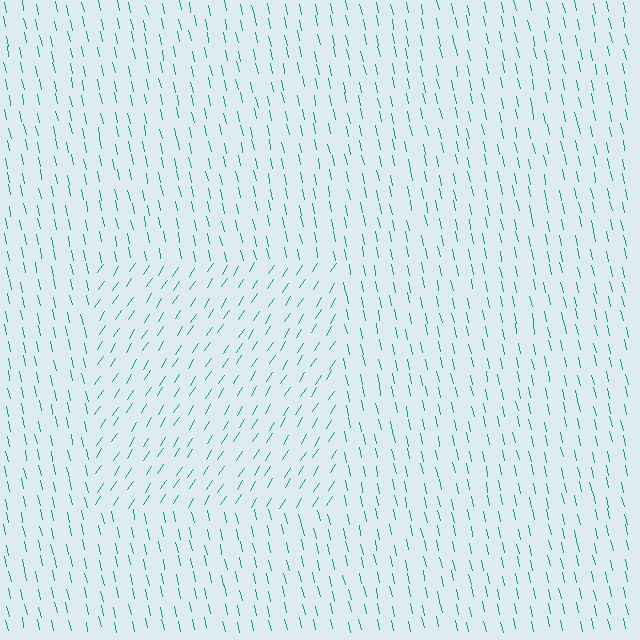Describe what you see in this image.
The image is filled with small teal line segments. A rectangle region in the image has lines oriented differently from the surrounding lines, creating a visible texture boundary.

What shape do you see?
I see a rectangle.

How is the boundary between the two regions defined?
The boundary is defined purely by a change in line orientation (approximately 45 degrees difference). All lines are the same color and thickness.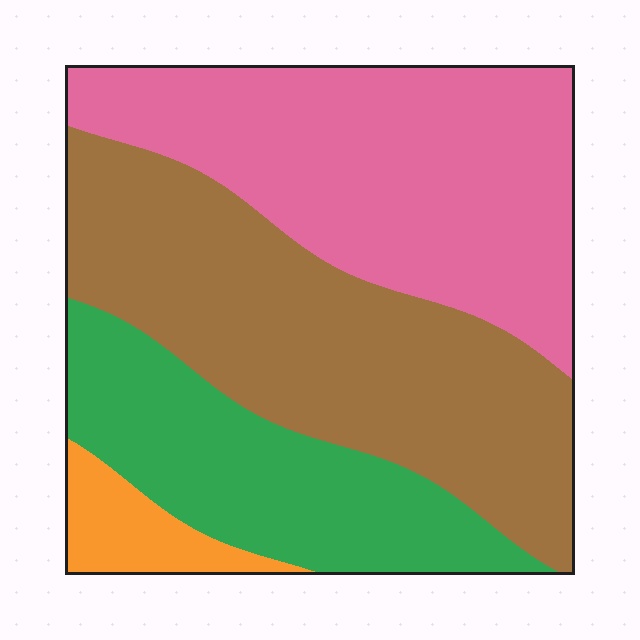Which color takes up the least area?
Orange, at roughly 5%.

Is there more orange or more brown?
Brown.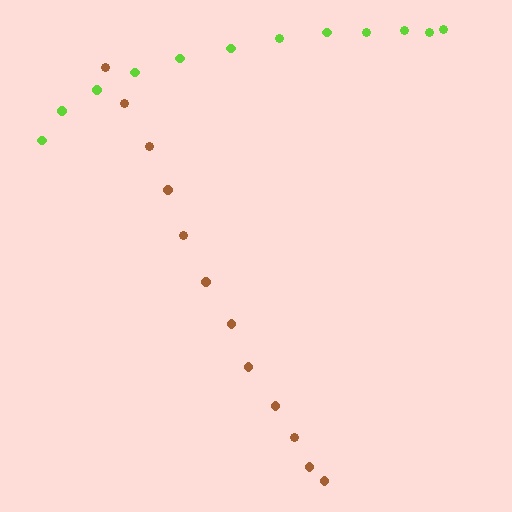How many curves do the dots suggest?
There are 2 distinct paths.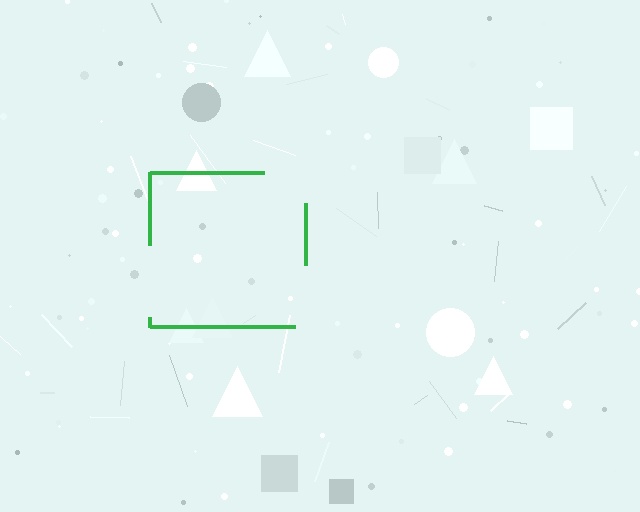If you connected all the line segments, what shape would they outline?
They would outline a square.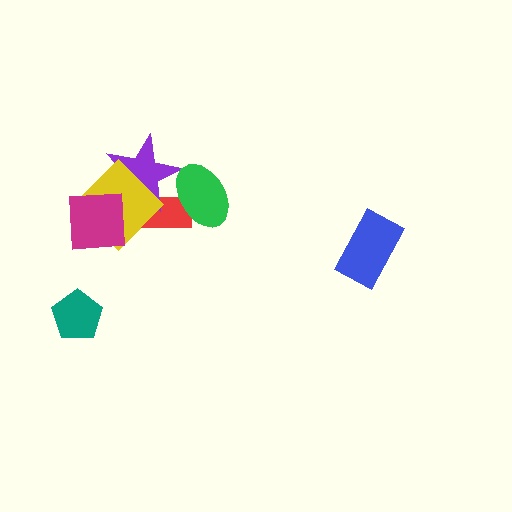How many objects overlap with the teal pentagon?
0 objects overlap with the teal pentagon.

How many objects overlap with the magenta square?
1 object overlaps with the magenta square.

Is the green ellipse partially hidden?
No, no other shape covers it.